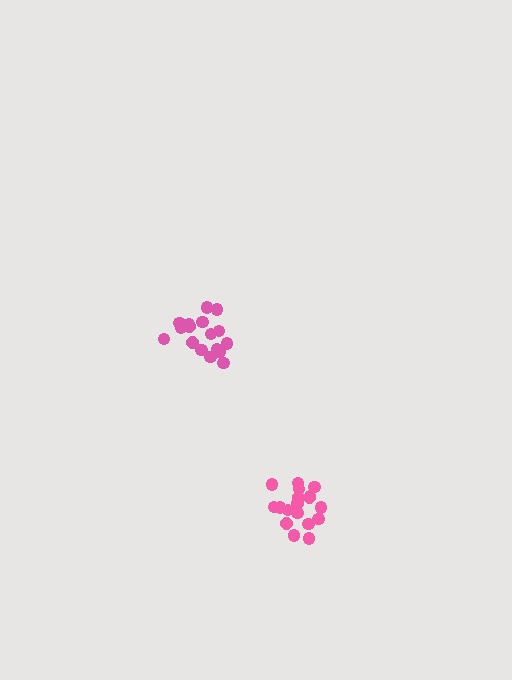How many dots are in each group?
Group 1: 18 dots, Group 2: 17 dots (35 total).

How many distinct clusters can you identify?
There are 2 distinct clusters.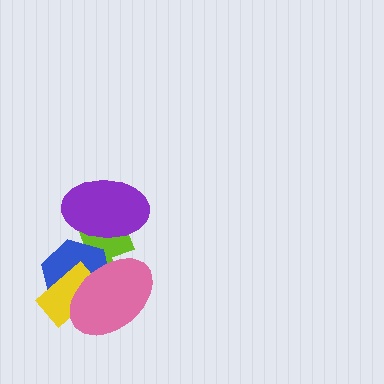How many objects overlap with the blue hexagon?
4 objects overlap with the blue hexagon.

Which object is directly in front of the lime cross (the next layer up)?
The blue hexagon is directly in front of the lime cross.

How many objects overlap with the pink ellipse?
3 objects overlap with the pink ellipse.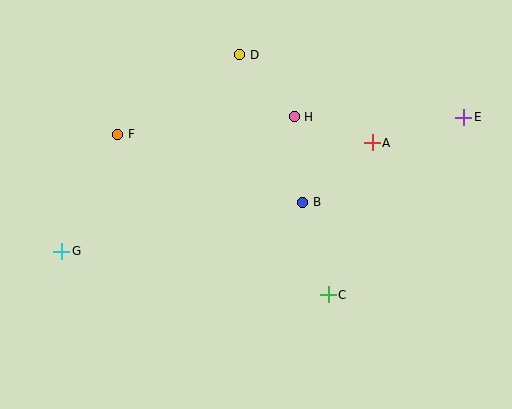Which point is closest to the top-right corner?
Point E is closest to the top-right corner.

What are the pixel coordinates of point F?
Point F is at (118, 134).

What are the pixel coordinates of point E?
Point E is at (464, 117).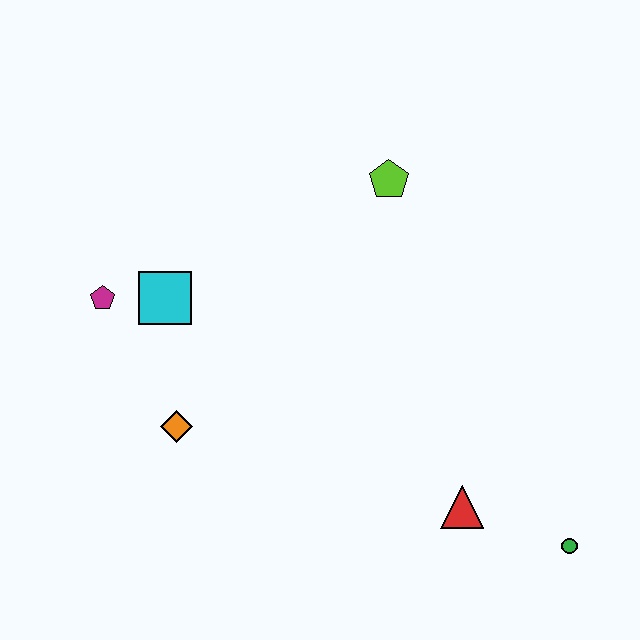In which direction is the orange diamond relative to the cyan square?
The orange diamond is below the cyan square.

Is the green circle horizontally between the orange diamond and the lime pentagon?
No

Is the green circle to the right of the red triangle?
Yes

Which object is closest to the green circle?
The red triangle is closest to the green circle.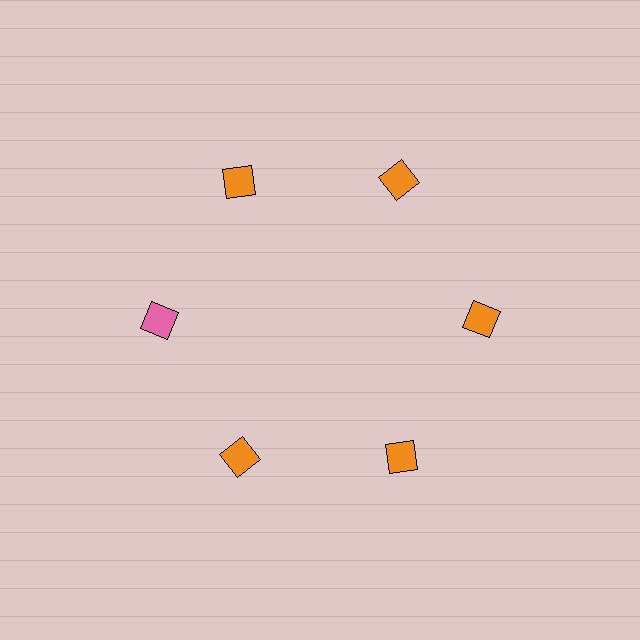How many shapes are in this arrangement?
There are 6 shapes arranged in a ring pattern.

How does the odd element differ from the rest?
It has a different color: pink instead of orange.